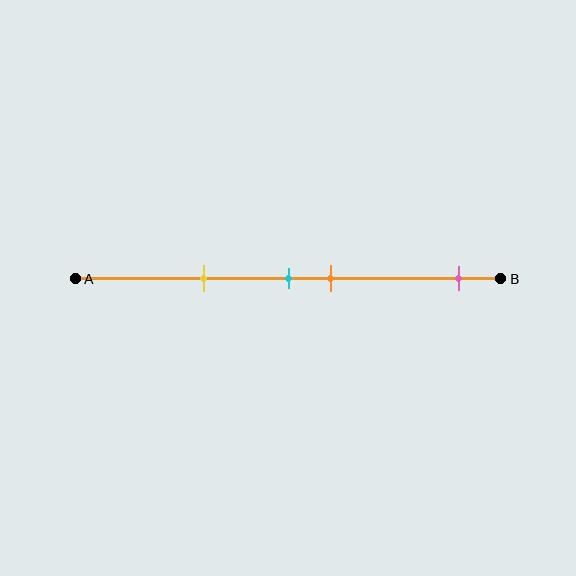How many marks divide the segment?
There are 4 marks dividing the segment.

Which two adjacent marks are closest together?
The cyan and orange marks are the closest adjacent pair.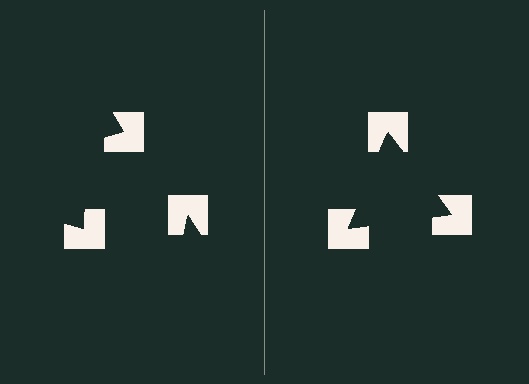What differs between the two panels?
The notched squares are positioned identically on both sides; only the wedge orientations differ. On the right they align to a triangle; on the left they are misaligned.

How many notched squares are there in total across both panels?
6 — 3 on each side.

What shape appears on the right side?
An illusory triangle.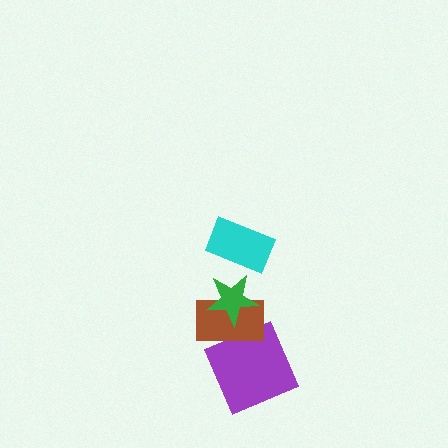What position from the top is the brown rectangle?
The brown rectangle is 3rd from the top.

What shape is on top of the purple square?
The brown rectangle is on top of the purple square.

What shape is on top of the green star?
The cyan rectangle is on top of the green star.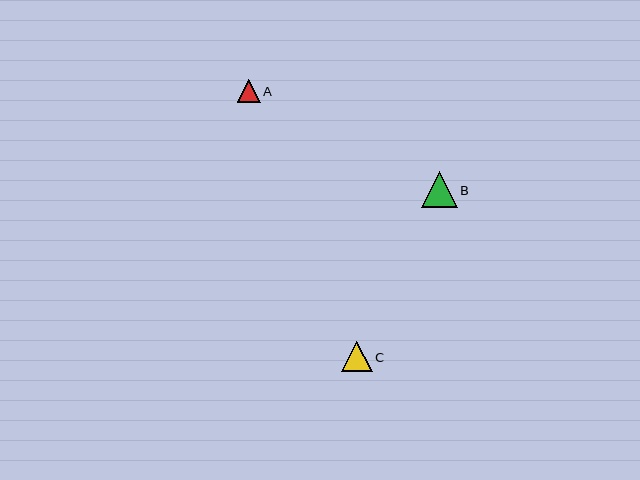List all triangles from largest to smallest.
From largest to smallest: B, C, A.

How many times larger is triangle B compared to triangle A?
Triangle B is approximately 1.6 times the size of triangle A.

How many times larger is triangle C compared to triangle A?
Triangle C is approximately 1.3 times the size of triangle A.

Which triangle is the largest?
Triangle B is the largest with a size of approximately 36 pixels.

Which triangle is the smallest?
Triangle A is the smallest with a size of approximately 23 pixels.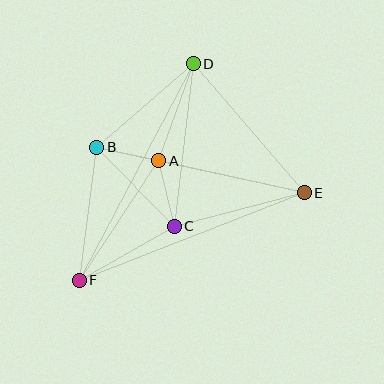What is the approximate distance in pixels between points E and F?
The distance between E and F is approximately 241 pixels.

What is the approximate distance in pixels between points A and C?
The distance between A and C is approximately 67 pixels.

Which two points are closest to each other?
Points A and B are closest to each other.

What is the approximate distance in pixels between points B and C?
The distance between B and C is approximately 111 pixels.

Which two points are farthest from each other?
Points D and F are farthest from each other.